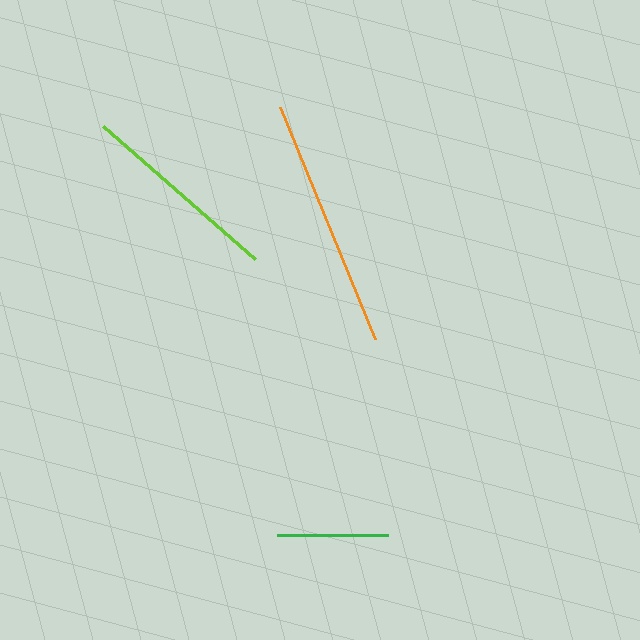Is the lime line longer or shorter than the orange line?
The orange line is longer than the lime line.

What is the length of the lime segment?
The lime segment is approximately 202 pixels long.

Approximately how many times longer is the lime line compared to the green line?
The lime line is approximately 1.8 times the length of the green line.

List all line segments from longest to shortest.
From longest to shortest: orange, lime, green.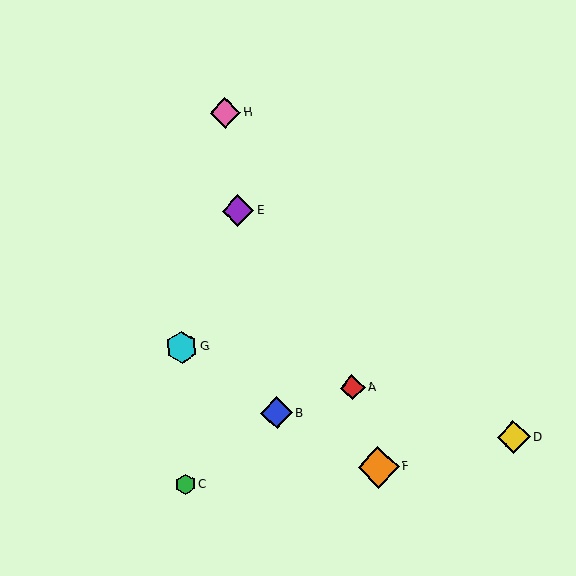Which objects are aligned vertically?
Objects C, G are aligned vertically.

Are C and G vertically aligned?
Yes, both are at x≈185.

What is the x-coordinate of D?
Object D is at x≈514.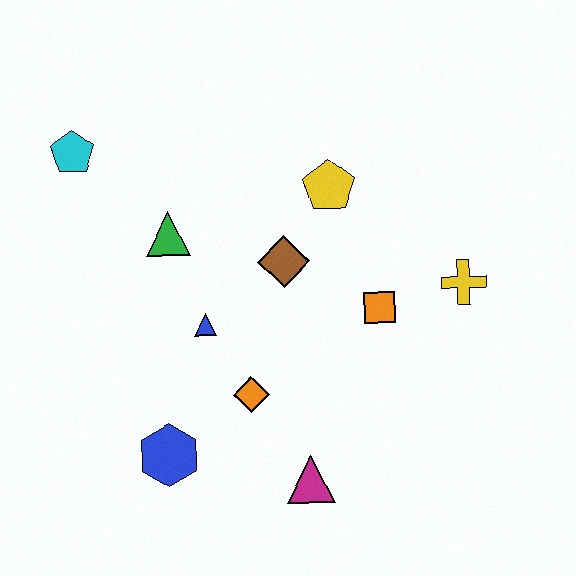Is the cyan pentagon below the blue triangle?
No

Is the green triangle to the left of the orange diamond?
Yes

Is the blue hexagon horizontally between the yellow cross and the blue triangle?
No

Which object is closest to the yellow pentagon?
The brown diamond is closest to the yellow pentagon.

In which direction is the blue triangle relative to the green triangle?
The blue triangle is below the green triangle.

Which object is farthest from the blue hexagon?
The yellow cross is farthest from the blue hexagon.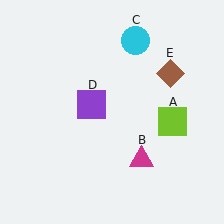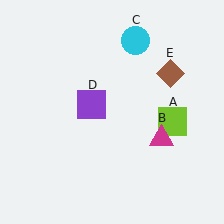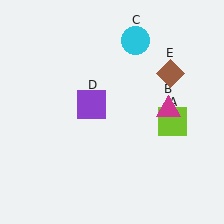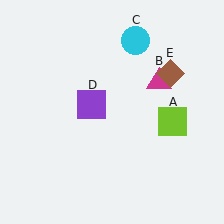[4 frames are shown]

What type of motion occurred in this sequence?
The magenta triangle (object B) rotated counterclockwise around the center of the scene.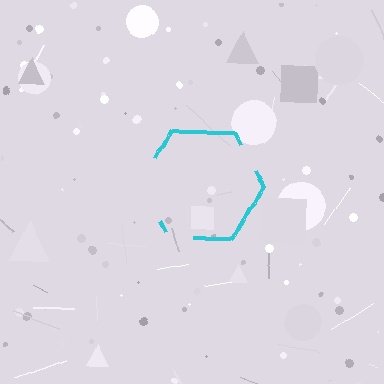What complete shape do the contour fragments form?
The contour fragments form a hexagon.